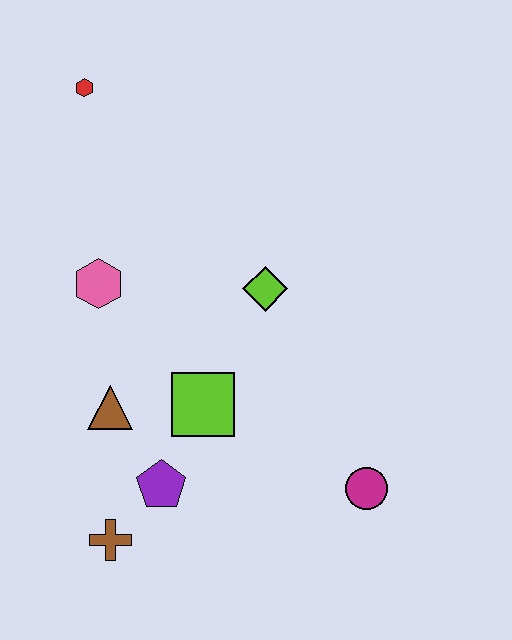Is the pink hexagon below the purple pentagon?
No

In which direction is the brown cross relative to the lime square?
The brown cross is below the lime square.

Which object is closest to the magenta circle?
The lime square is closest to the magenta circle.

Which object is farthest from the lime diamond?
The brown cross is farthest from the lime diamond.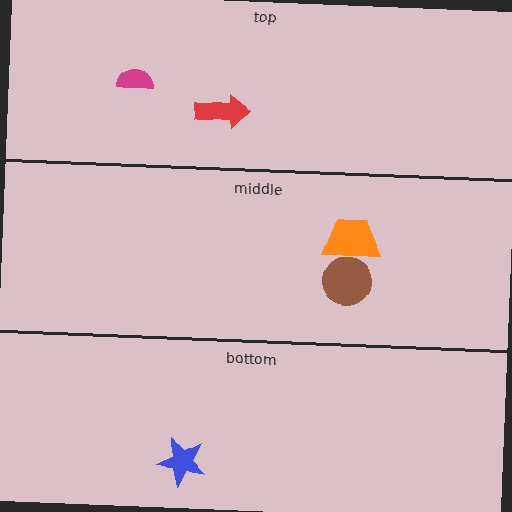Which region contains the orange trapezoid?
The middle region.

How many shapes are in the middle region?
2.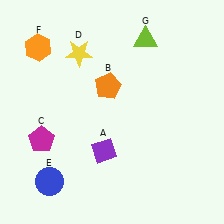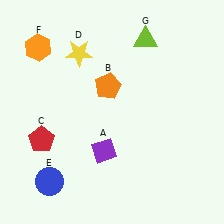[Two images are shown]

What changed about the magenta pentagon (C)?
In Image 1, C is magenta. In Image 2, it changed to red.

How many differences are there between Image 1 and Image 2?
There is 1 difference between the two images.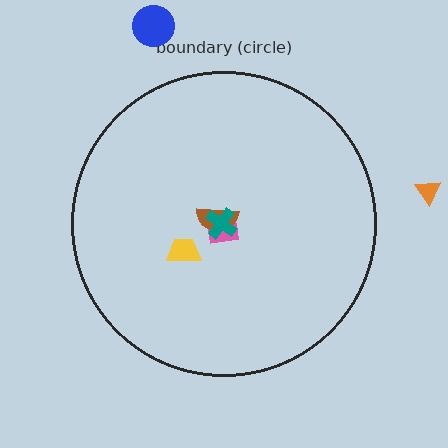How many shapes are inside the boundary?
4 inside, 2 outside.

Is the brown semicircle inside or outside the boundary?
Inside.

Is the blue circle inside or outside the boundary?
Outside.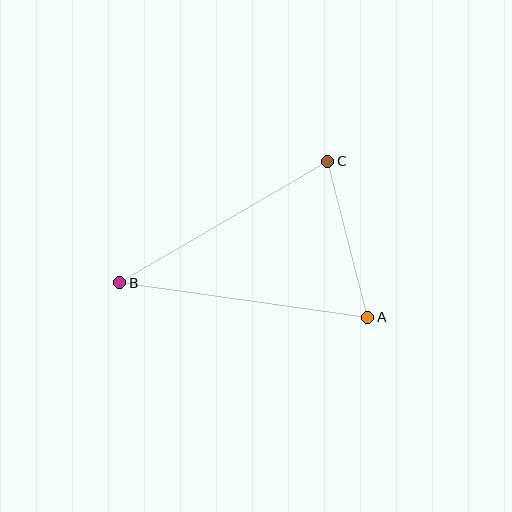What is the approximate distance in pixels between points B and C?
The distance between B and C is approximately 241 pixels.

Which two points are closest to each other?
Points A and C are closest to each other.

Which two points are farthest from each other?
Points A and B are farthest from each other.